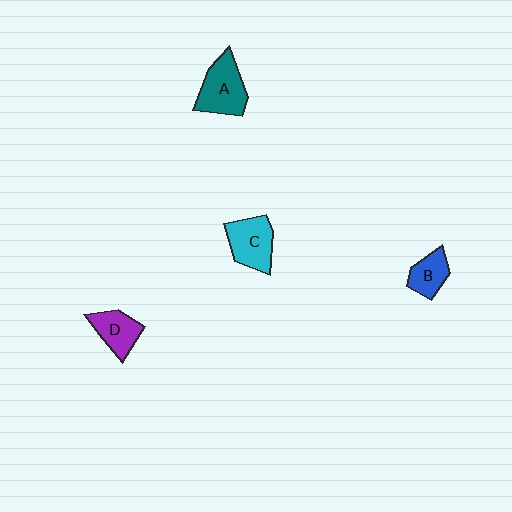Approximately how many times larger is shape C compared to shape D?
Approximately 1.3 times.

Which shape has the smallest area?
Shape B (blue).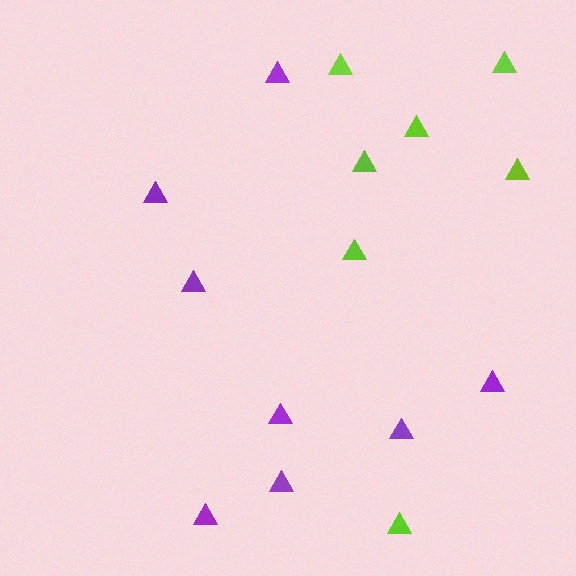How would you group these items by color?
There are 2 groups: one group of purple triangles (8) and one group of lime triangles (7).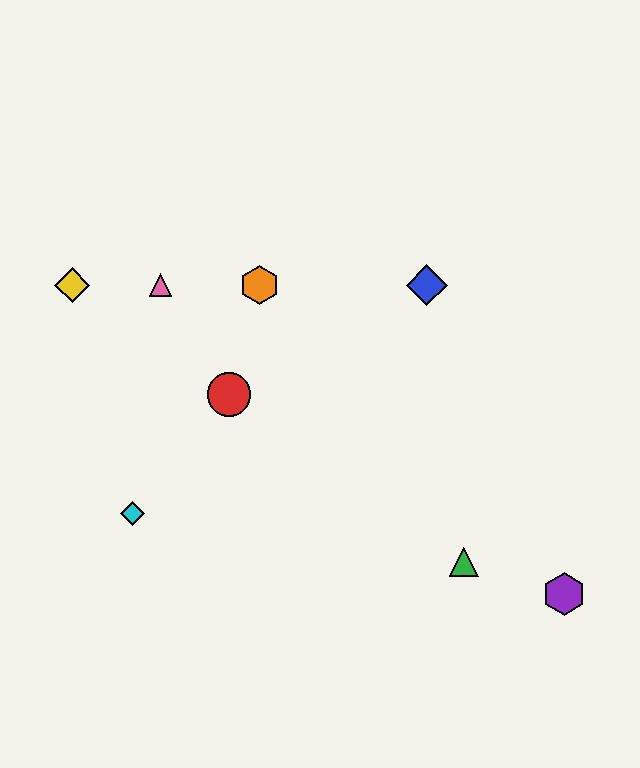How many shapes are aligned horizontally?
4 shapes (the blue diamond, the yellow diamond, the orange hexagon, the pink triangle) are aligned horizontally.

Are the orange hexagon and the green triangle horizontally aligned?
No, the orange hexagon is at y≈285 and the green triangle is at y≈562.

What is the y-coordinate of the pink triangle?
The pink triangle is at y≈285.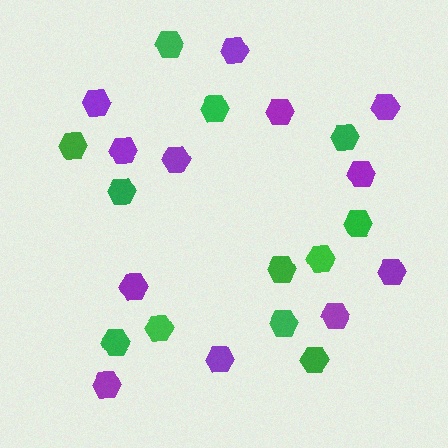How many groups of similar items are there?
There are 2 groups: one group of green hexagons (12) and one group of purple hexagons (12).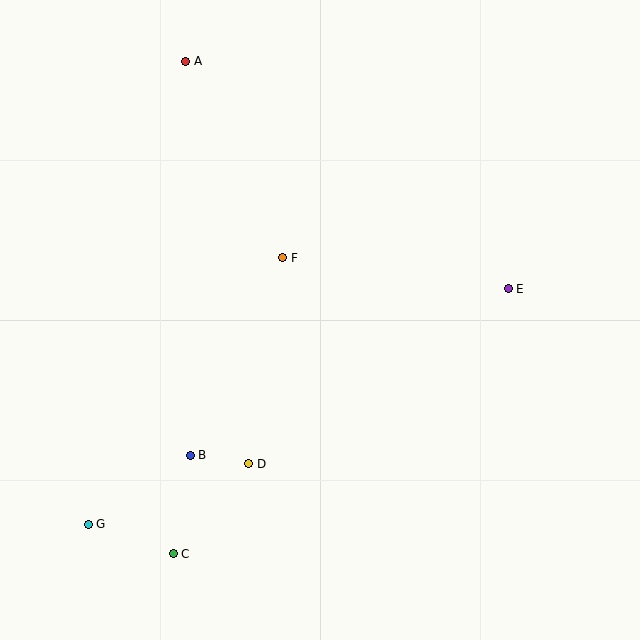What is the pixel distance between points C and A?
The distance between C and A is 493 pixels.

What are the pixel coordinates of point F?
Point F is at (283, 258).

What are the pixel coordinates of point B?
Point B is at (190, 455).